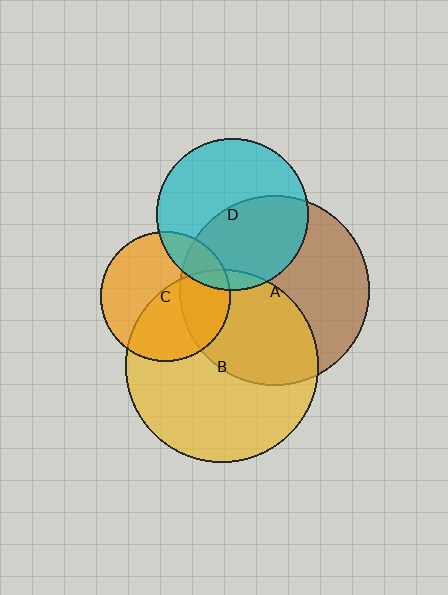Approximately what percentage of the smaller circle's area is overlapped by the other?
Approximately 45%.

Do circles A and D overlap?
Yes.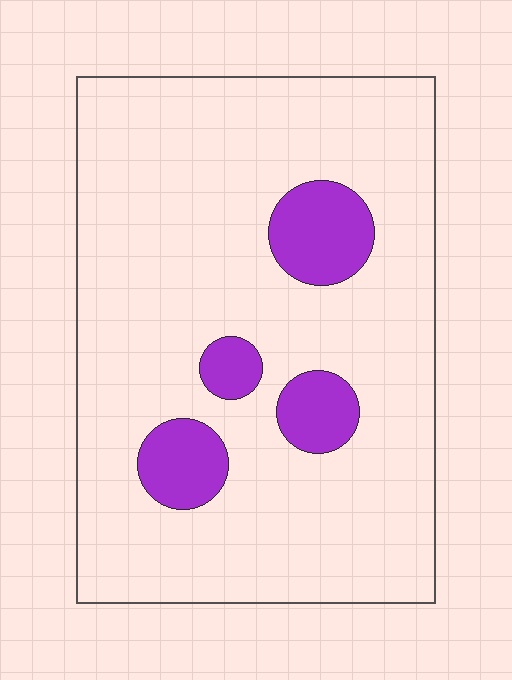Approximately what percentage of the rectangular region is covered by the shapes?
Approximately 15%.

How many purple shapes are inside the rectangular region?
4.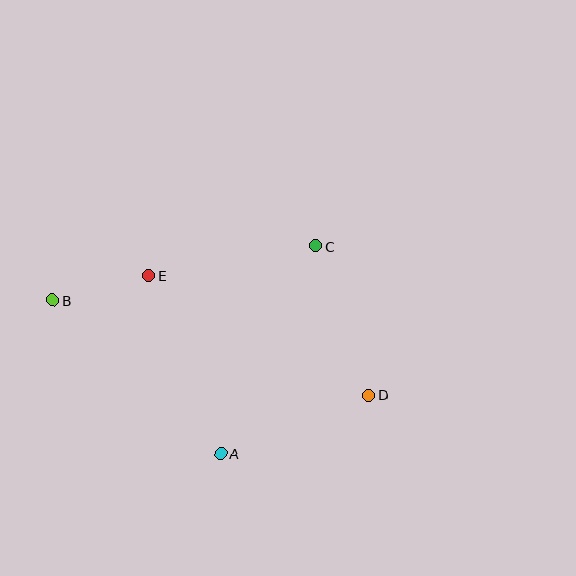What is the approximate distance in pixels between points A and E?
The distance between A and E is approximately 192 pixels.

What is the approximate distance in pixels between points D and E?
The distance between D and E is approximately 251 pixels.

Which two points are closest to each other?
Points B and E are closest to each other.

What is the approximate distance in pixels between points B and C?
The distance between B and C is approximately 268 pixels.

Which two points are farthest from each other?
Points B and D are farthest from each other.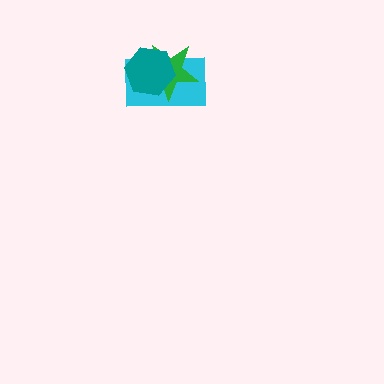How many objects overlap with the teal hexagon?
2 objects overlap with the teal hexagon.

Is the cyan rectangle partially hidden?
Yes, it is partially covered by another shape.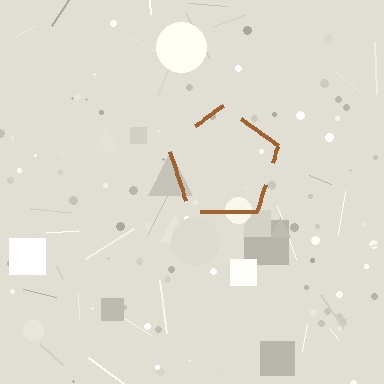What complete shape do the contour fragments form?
The contour fragments form a pentagon.